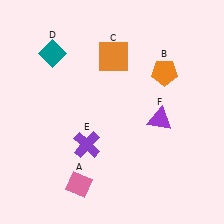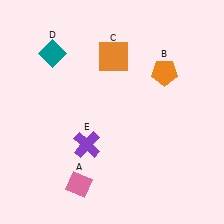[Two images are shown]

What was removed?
The purple triangle (F) was removed in Image 2.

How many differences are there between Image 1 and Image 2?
There is 1 difference between the two images.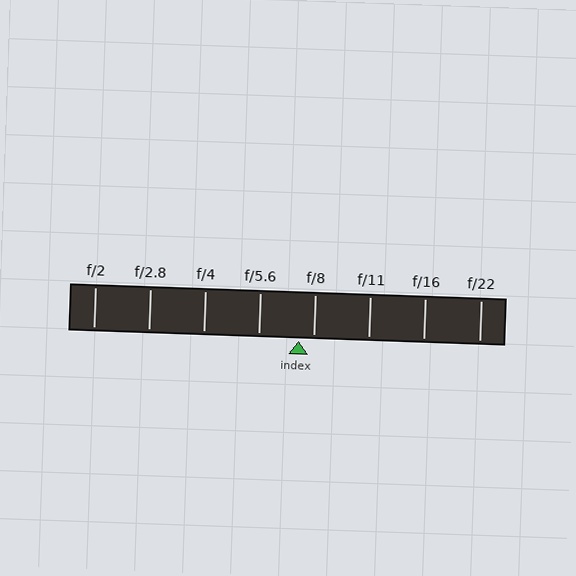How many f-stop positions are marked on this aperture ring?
There are 8 f-stop positions marked.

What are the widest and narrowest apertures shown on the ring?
The widest aperture shown is f/2 and the narrowest is f/22.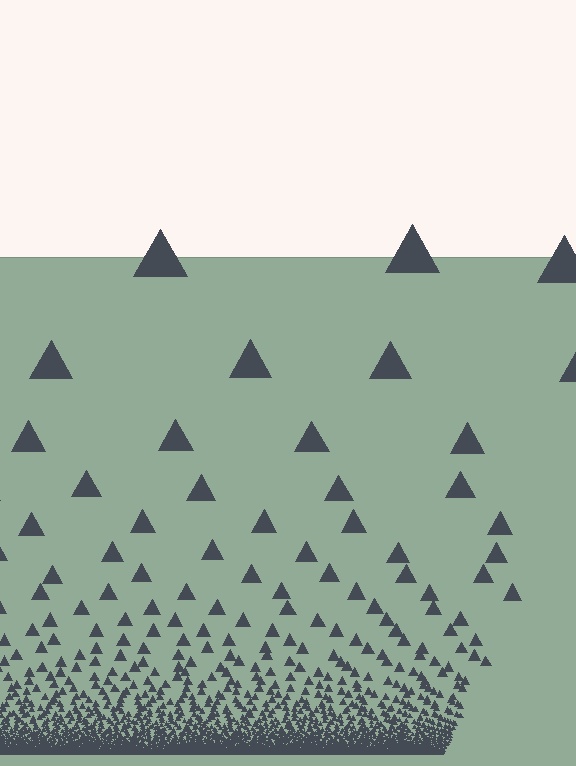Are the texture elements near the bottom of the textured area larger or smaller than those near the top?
Smaller. The gradient is inverted — elements near the bottom are smaller and denser.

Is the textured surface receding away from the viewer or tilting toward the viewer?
The surface appears to tilt toward the viewer. Texture elements get larger and sparser toward the top.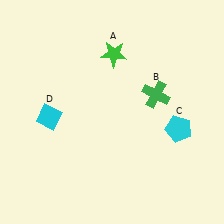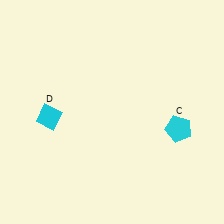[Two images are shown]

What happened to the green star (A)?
The green star (A) was removed in Image 2. It was in the top-right area of Image 1.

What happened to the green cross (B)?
The green cross (B) was removed in Image 2. It was in the top-right area of Image 1.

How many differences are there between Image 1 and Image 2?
There are 2 differences between the two images.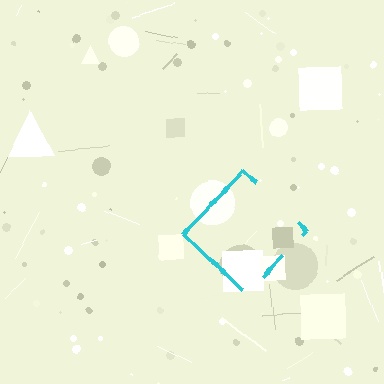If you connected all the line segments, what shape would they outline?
They would outline a diamond.